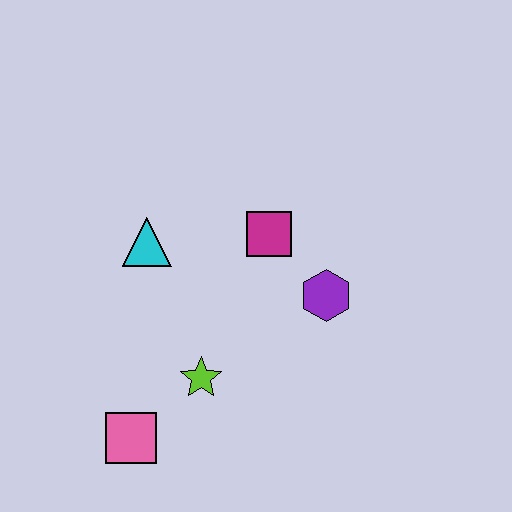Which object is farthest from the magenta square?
The pink square is farthest from the magenta square.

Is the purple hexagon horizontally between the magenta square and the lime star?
No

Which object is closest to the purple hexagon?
The magenta square is closest to the purple hexagon.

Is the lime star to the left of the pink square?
No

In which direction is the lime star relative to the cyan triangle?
The lime star is below the cyan triangle.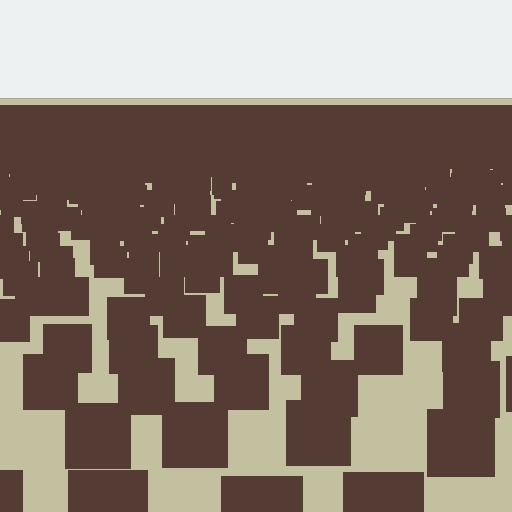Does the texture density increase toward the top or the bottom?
Density increases toward the top.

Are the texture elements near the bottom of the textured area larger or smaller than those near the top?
Larger. Near the bottom, elements are closer to the viewer and appear at a bigger on-screen size.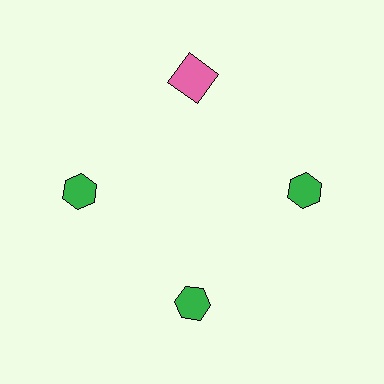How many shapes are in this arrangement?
There are 4 shapes arranged in a ring pattern.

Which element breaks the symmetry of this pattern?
The pink square at roughly the 12 o'clock position breaks the symmetry. All other shapes are green hexagons.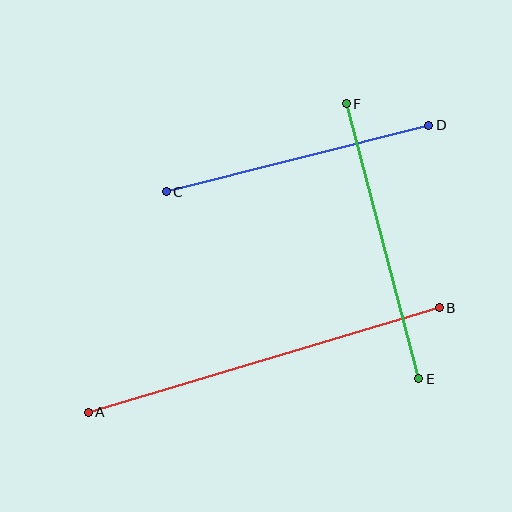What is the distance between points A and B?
The distance is approximately 366 pixels.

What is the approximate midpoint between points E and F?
The midpoint is at approximately (382, 241) pixels.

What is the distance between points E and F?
The distance is approximately 284 pixels.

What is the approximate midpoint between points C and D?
The midpoint is at approximately (297, 159) pixels.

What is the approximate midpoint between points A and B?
The midpoint is at approximately (264, 360) pixels.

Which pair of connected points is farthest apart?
Points A and B are farthest apart.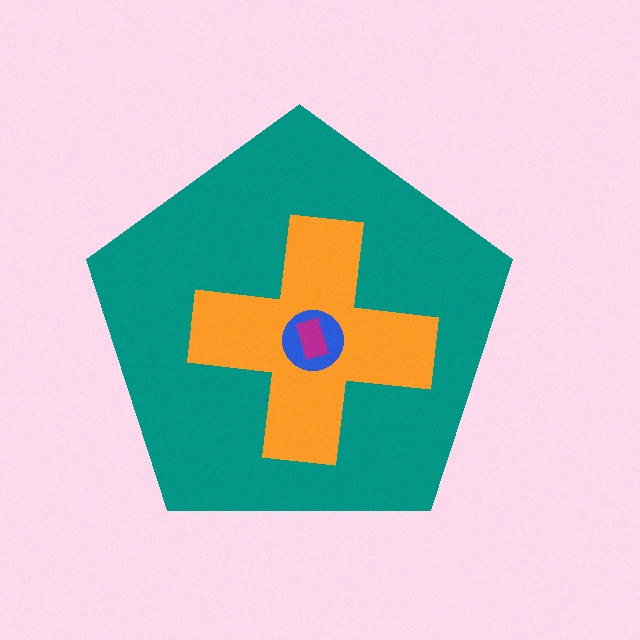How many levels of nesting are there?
4.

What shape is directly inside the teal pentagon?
The orange cross.